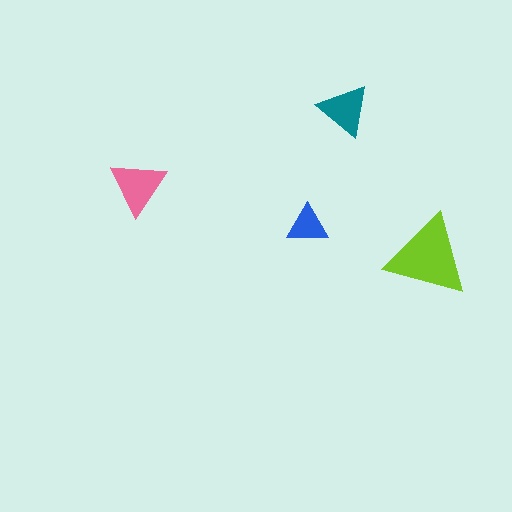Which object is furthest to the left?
The pink triangle is leftmost.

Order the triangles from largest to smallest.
the lime one, the pink one, the teal one, the blue one.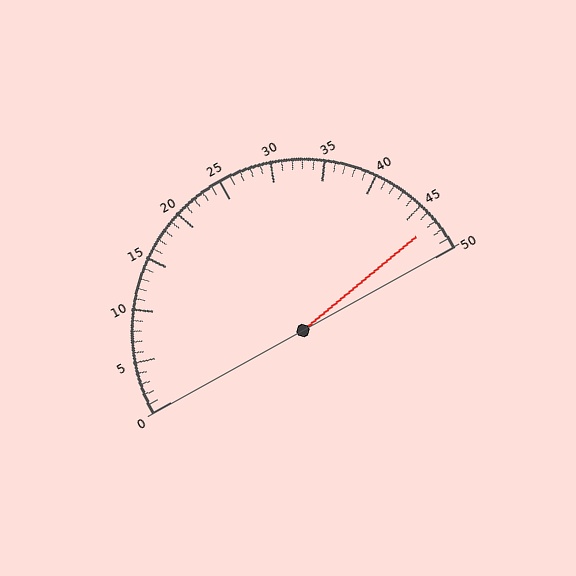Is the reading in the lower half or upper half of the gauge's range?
The reading is in the upper half of the range (0 to 50).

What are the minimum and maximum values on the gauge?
The gauge ranges from 0 to 50.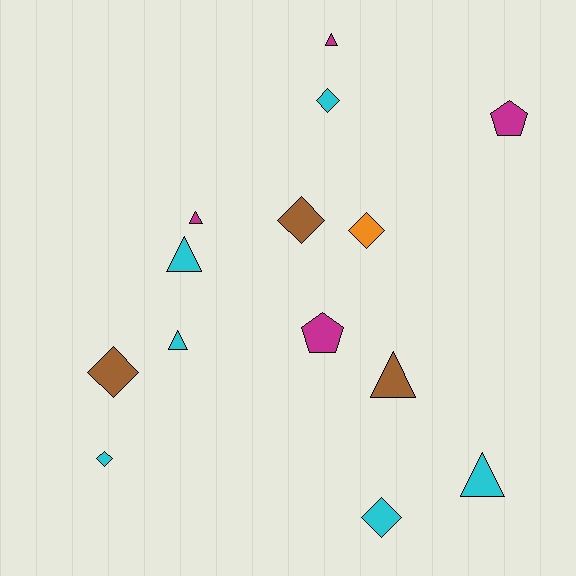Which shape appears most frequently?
Diamond, with 6 objects.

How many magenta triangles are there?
There are 2 magenta triangles.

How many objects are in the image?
There are 14 objects.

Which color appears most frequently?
Cyan, with 6 objects.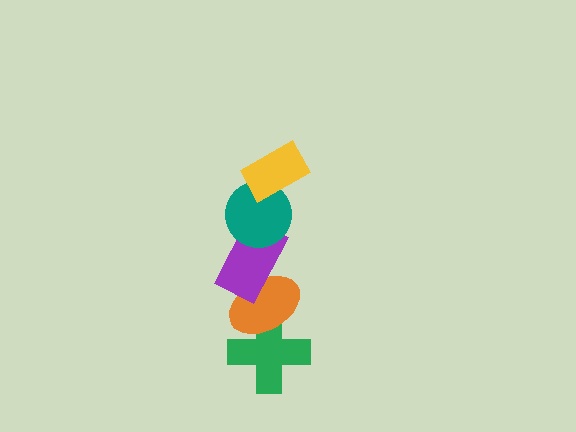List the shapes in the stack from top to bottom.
From top to bottom: the yellow rectangle, the teal circle, the purple rectangle, the orange ellipse, the green cross.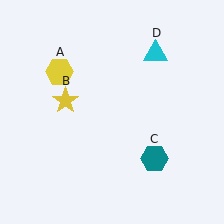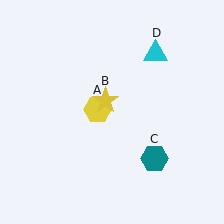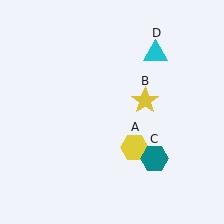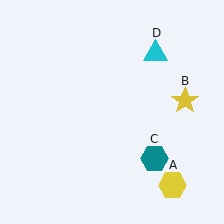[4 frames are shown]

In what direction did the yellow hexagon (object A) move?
The yellow hexagon (object A) moved down and to the right.